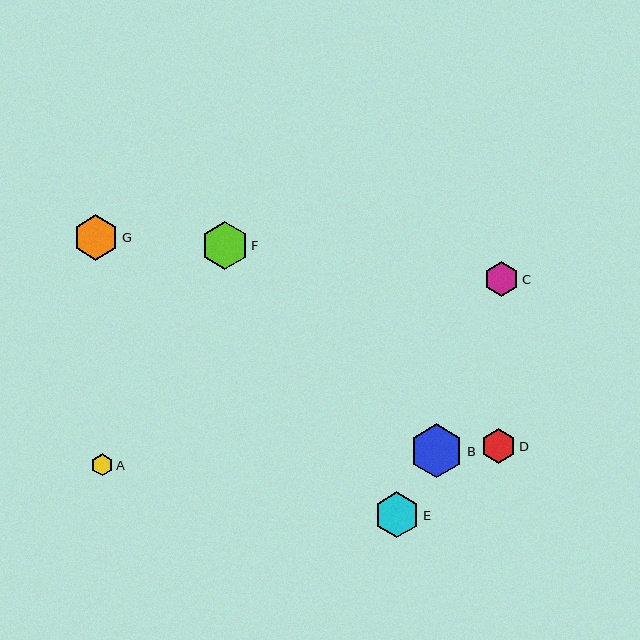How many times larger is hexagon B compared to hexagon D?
Hexagon B is approximately 1.5 times the size of hexagon D.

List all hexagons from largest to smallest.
From largest to smallest: B, F, G, E, D, C, A.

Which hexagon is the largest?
Hexagon B is the largest with a size of approximately 54 pixels.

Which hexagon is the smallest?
Hexagon A is the smallest with a size of approximately 22 pixels.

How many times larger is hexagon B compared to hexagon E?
Hexagon B is approximately 1.2 times the size of hexagon E.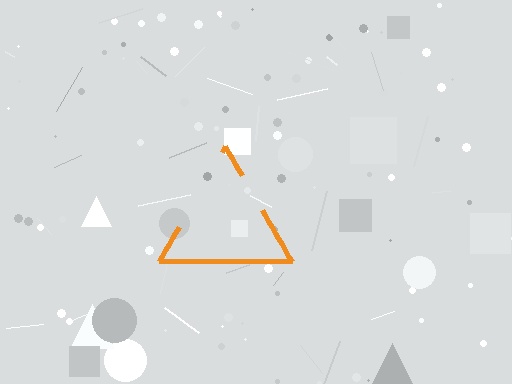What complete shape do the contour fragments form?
The contour fragments form a triangle.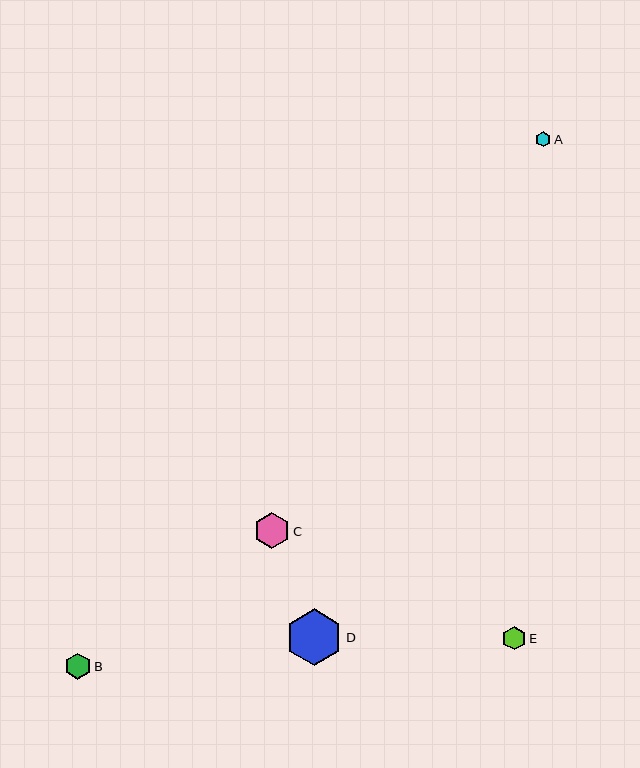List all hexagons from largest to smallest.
From largest to smallest: D, C, B, E, A.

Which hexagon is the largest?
Hexagon D is the largest with a size of approximately 57 pixels.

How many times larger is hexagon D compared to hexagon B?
Hexagon D is approximately 2.1 times the size of hexagon B.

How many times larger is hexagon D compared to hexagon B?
Hexagon D is approximately 2.1 times the size of hexagon B.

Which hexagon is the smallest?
Hexagon A is the smallest with a size of approximately 15 pixels.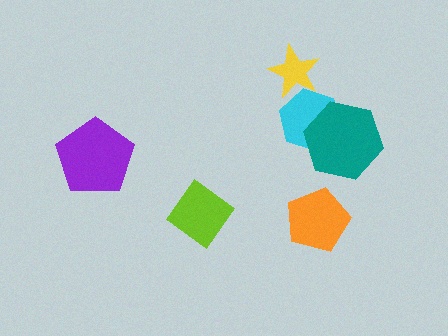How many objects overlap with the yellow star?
1 object overlaps with the yellow star.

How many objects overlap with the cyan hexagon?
2 objects overlap with the cyan hexagon.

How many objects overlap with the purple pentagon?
0 objects overlap with the purple pentagon.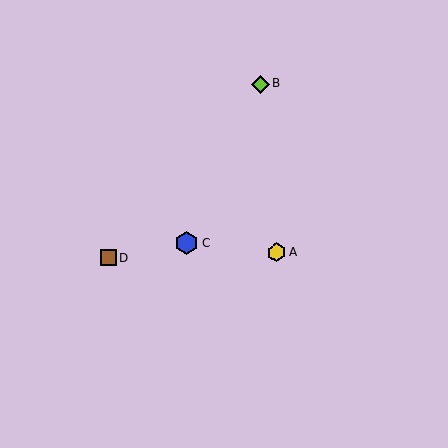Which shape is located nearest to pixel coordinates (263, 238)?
The yellow hexagon (labeled A) at (277, 252) is nearest to that location.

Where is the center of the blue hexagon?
The center of the blue hexagon is at (187, 243).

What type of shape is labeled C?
Shape C is a blue hexagon.